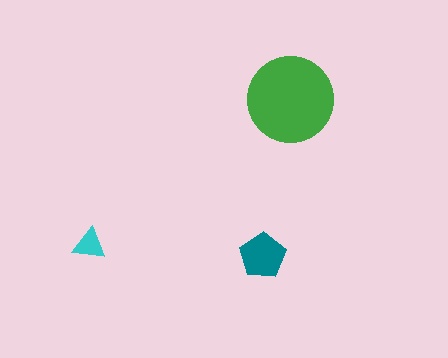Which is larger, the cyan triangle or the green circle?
The green circle.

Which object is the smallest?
The cyan triangle.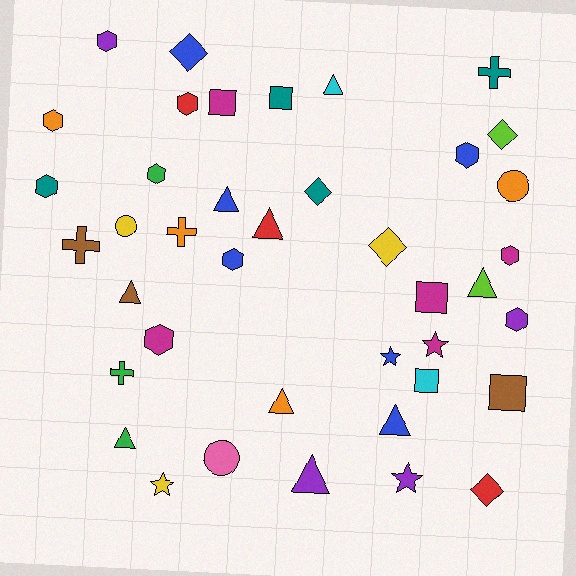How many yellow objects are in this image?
There are 3 yellow objects.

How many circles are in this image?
There are 3 circles.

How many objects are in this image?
There are 40 objects.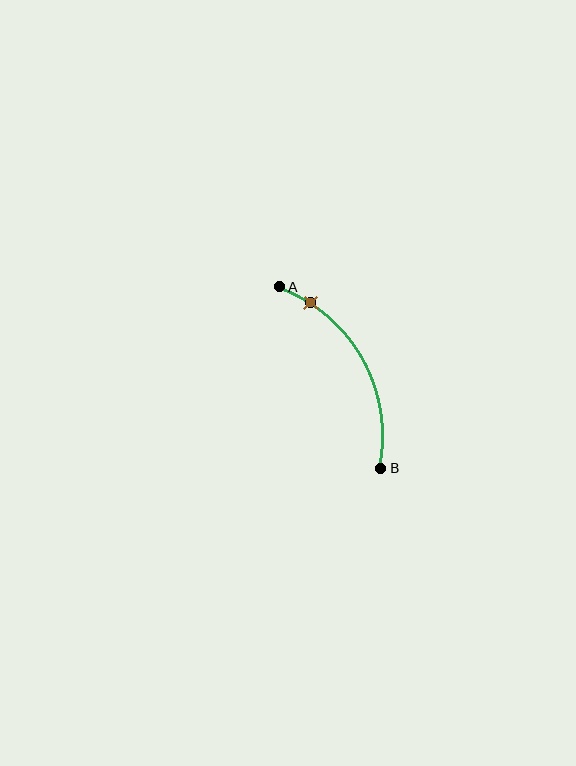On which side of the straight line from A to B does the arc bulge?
The arc bulges to the right of the straight line connecting A and B.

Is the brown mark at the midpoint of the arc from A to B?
No. The brown mark lies on the arc but is closer to endpoint A. The arc midpoint would be at the point on the curve equidistant along the arc from both A and B.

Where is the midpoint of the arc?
The arc midpoint is the point on the curve farthest from the straight line joining A and B. It sits to the right of that line.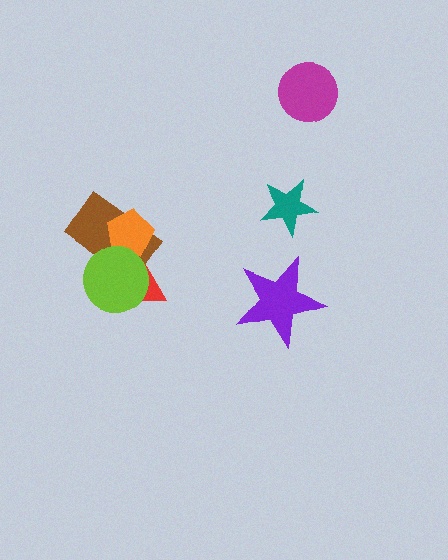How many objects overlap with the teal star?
0 objects overlap with the teal star.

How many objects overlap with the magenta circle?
0 objects overlap with the magenta circle.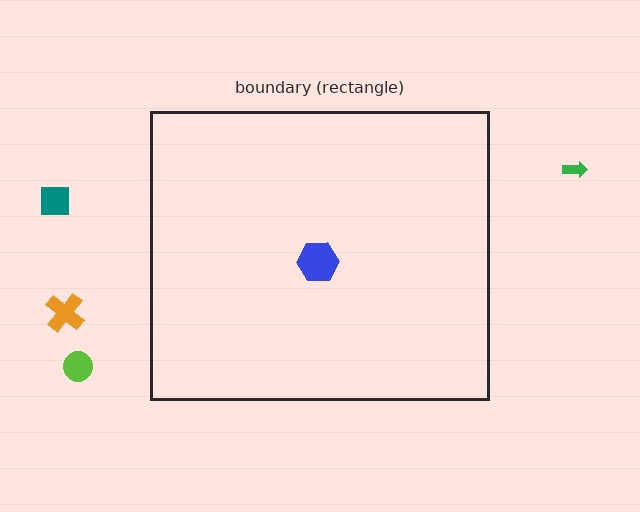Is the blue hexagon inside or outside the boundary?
Inside.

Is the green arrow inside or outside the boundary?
Outside.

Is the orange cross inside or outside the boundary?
Outside.